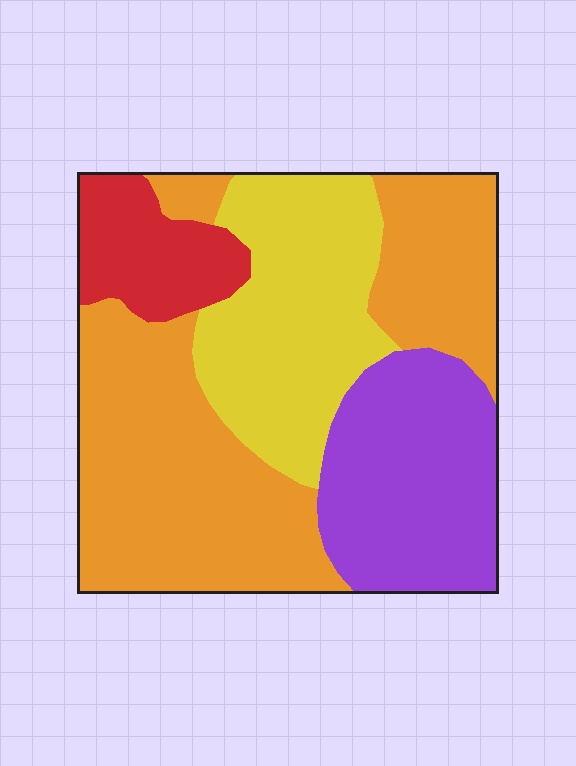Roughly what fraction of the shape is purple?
Purple takes up less than a quarter of the shape.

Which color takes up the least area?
Red, at roughly 10%.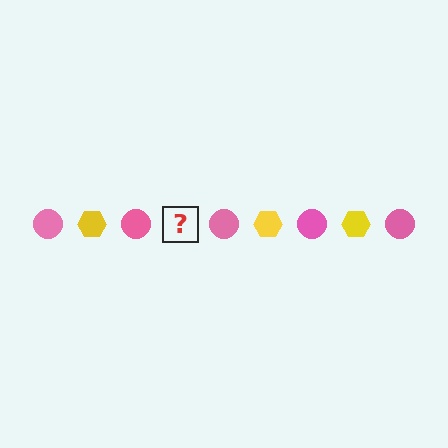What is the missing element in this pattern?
The missing element is a yellow hexagon.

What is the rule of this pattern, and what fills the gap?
The rule is that the pattern alternates between pink circle and yellow hexagon. The gap should be filled with a yellow hexagon.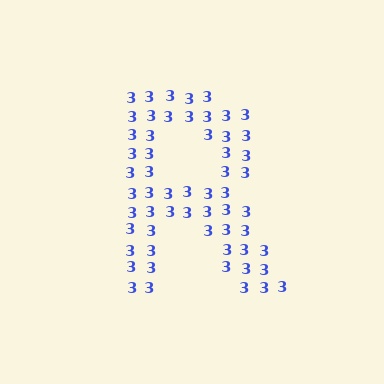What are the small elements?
The small elements are digit 3's.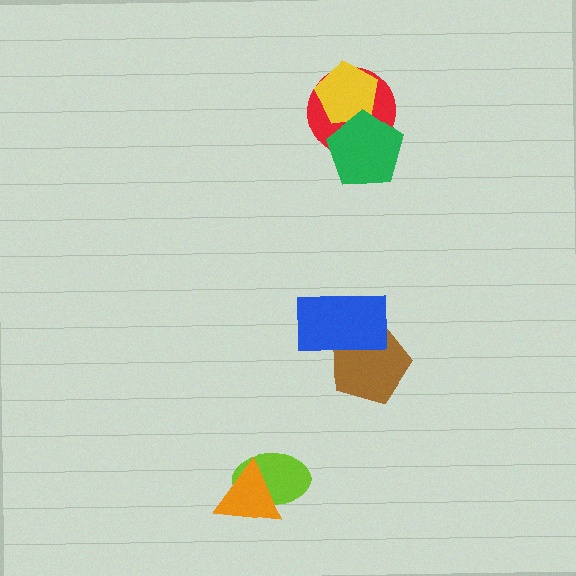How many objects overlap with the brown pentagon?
1 object overlaps with the brown pentagon.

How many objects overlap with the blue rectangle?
1 object overlaps with the blue rectangle.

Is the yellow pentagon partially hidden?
Yes, it is partially covered by another shape.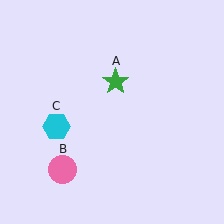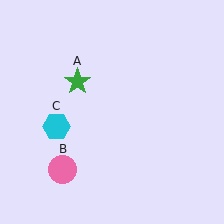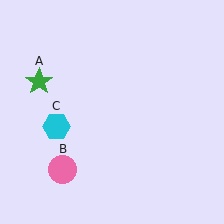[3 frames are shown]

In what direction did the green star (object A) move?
The green star (object A) moved left.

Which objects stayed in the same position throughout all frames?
Pink circle (object B) and cyan hexagon (object C) remained stationary.